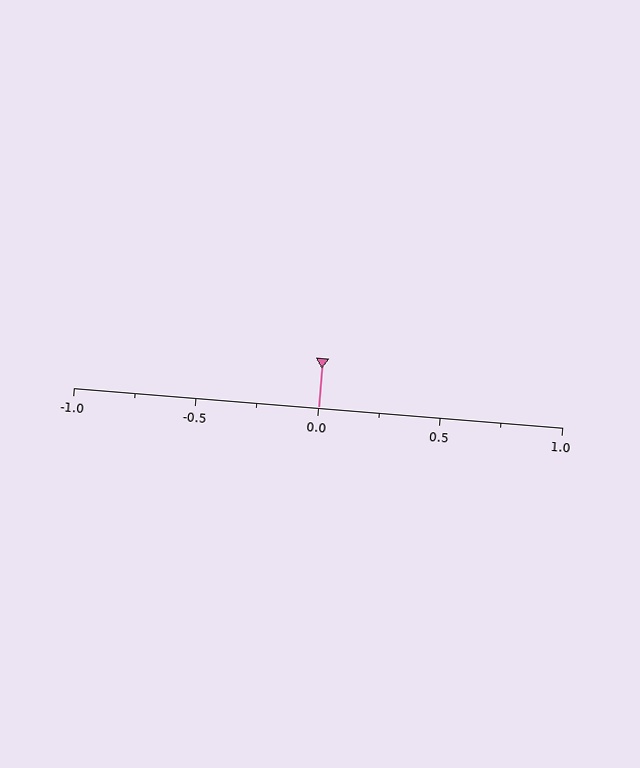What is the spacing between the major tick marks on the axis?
The major ticks are spaced 0.5 apart.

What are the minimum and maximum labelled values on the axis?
The axis runs from -1.0 to 1.0.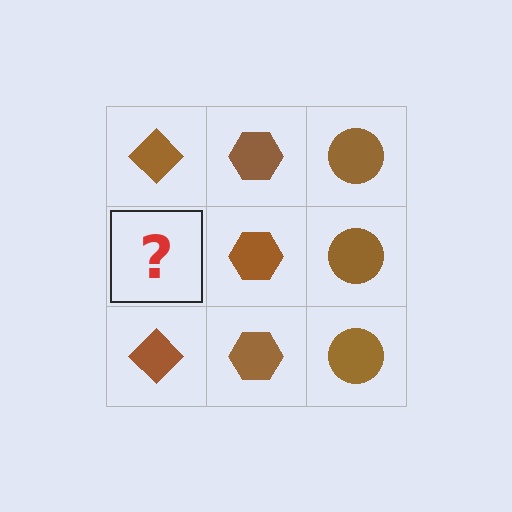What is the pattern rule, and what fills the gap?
The rule is that each column has a consistent shape. The gap should be filled with a brown diamond.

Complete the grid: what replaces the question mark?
The question mark should be replaced with a brown diamond.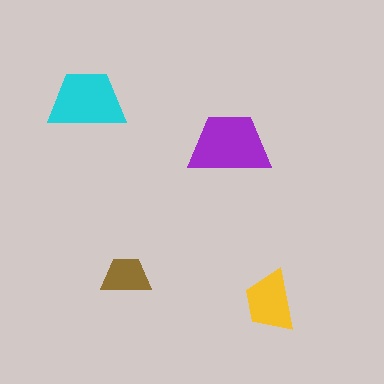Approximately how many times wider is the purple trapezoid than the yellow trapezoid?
About 1.5 times wider.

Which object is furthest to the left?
The cyan trapezoid is leftmost.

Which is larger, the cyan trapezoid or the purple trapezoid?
The purple one.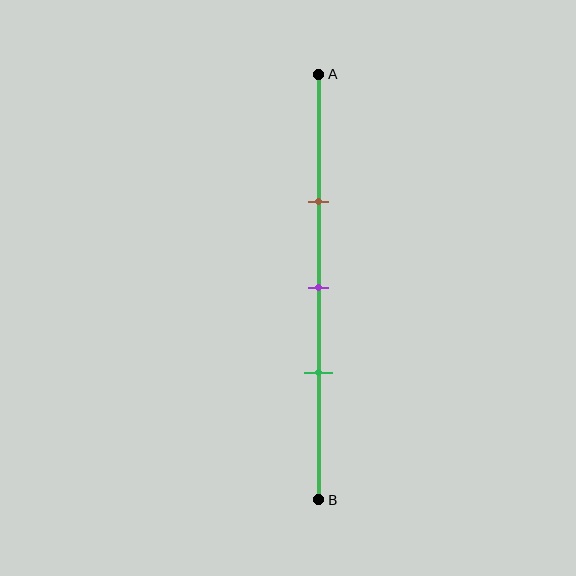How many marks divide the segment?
There are 3 marks dividing the segment.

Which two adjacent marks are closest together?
The purple and green marks are the closest adjacent pair.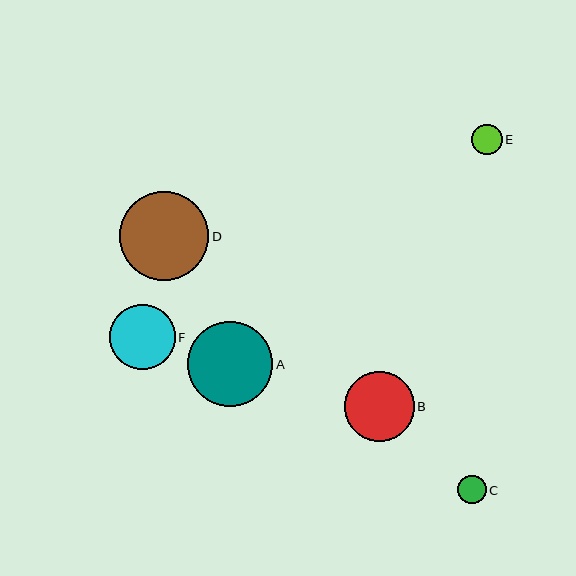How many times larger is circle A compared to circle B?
Circle A is approximately 1.2 times the size of circle B.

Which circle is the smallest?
Circle C is the smallest with a size of approximately 29 pixels.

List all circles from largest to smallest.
From largest to smallest: D, A, B, F, E, C.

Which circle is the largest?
Circle D is the largest with a size of approximately 90 pixels.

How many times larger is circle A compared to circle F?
Circle A is approximately 1.3 times the size of circle F.